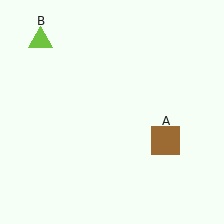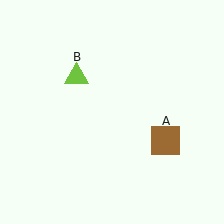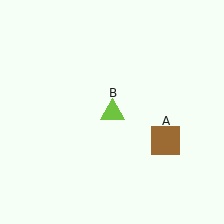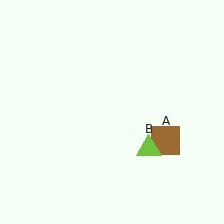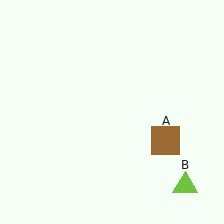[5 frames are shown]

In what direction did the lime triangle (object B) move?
The lime triangle (object B) moved down and to the right.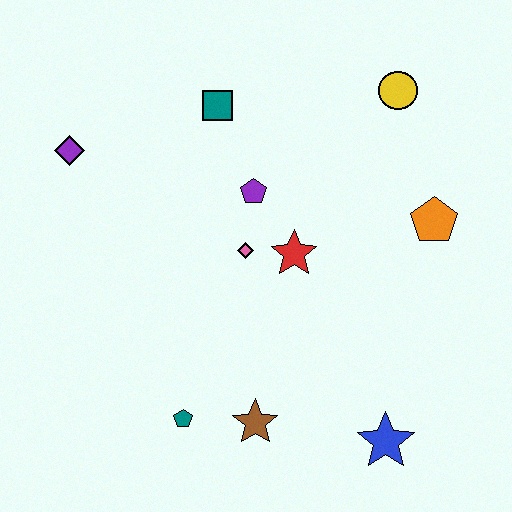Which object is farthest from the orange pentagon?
The purple diamond is farthest from the orange pentagon.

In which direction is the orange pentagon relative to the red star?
The orange pentagon is to the right of the red star.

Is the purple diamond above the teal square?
No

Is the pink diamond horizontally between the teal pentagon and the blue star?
Yes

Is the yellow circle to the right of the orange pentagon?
No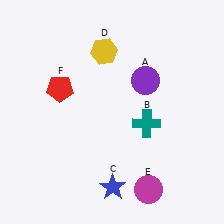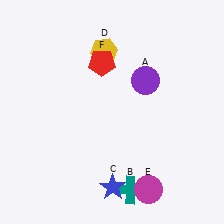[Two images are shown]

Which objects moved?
The objects that moved are: the teal cross (B), the red pentagon (F).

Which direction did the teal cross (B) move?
The teal cross (B) moved down.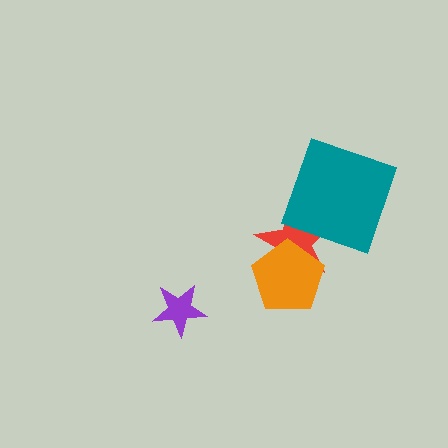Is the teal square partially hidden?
No, no other shape covers it.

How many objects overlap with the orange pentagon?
1 object overlaps with the orange pentagon.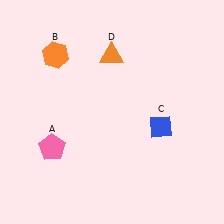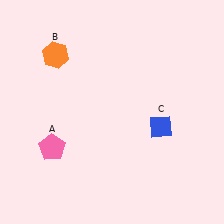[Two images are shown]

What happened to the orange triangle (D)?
The orange triangle (D) was removed in Image 2. It was in the top-left area of Image 1.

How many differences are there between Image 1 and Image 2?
There is 1 difference between the two images.